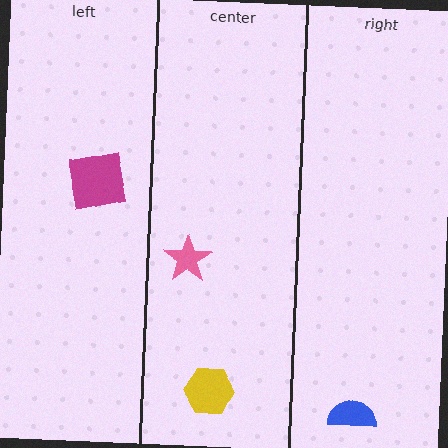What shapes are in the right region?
The blue semicircle.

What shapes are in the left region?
The magenta square.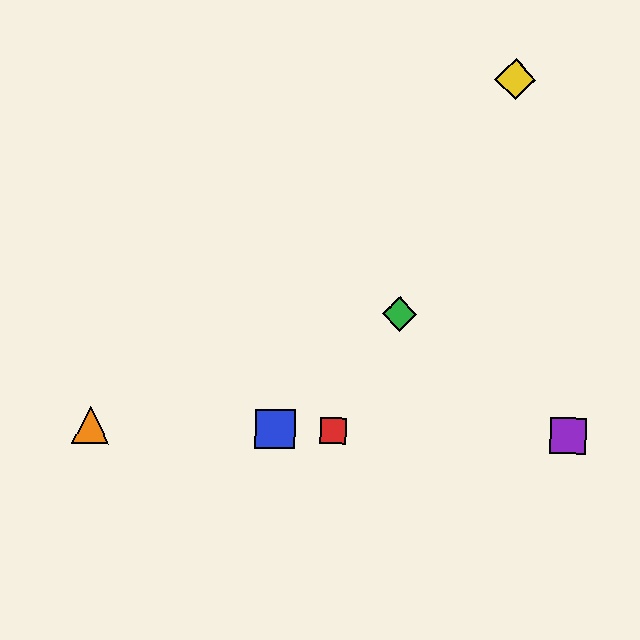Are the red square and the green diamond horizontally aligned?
No, the red square is at y≈430 and the green diamond is at y≈314.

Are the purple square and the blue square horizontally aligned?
Yes, both are at y≈435.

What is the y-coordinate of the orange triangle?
The orange triangle is at y≈425.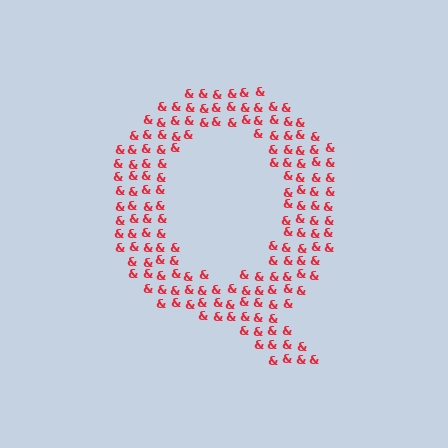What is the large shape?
The large shape is the letter Q.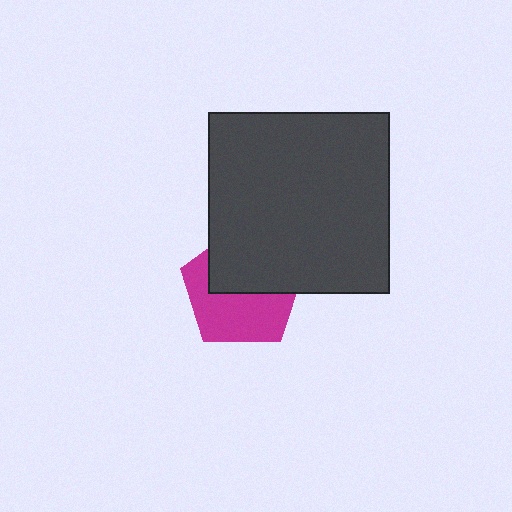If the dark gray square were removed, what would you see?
You would see the complete magenta pentagon.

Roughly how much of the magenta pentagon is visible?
About half of it is visible (roughly 52%).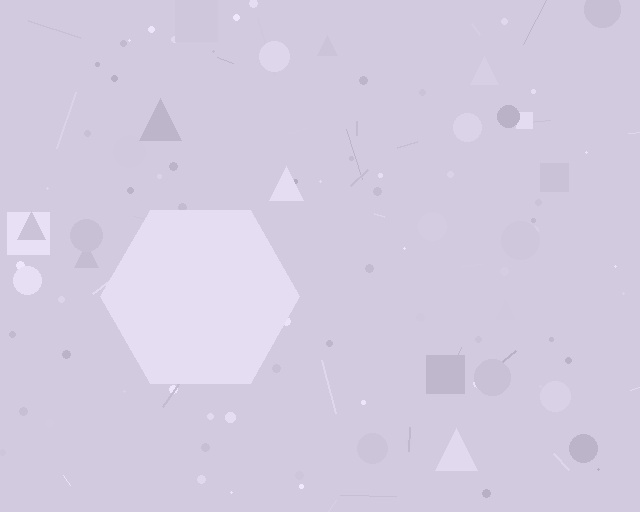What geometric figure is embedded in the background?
A hexagon is embedded in the background.